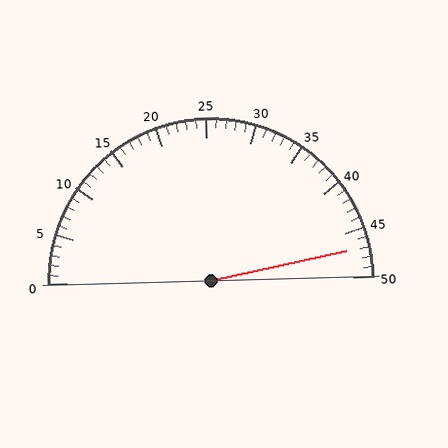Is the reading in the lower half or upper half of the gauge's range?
The reading is in the upper half of the range (0 to 50).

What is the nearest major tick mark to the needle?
The nearest major tick mark is 45.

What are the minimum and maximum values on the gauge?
The gauge ranges from 0 to 50.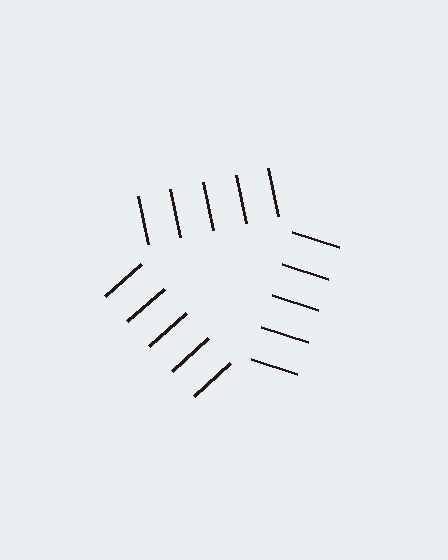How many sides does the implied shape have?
3 sides — the line-ends trace a triangle.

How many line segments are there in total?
15 — 5 along each of the 3 edges.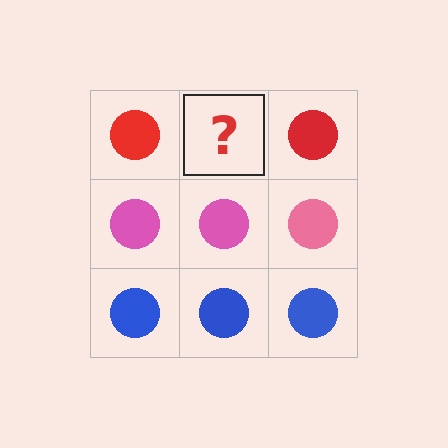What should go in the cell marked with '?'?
The missing cell should contain a red circle.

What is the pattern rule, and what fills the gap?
The rule is that each row has a consistent color. The gap should be filled with a red circle.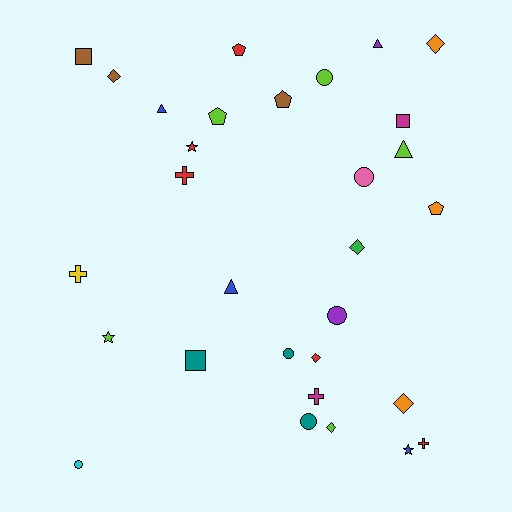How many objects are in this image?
There are 30 objects.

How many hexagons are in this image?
There are no hexagons.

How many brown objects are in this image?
There are 3 brown objects.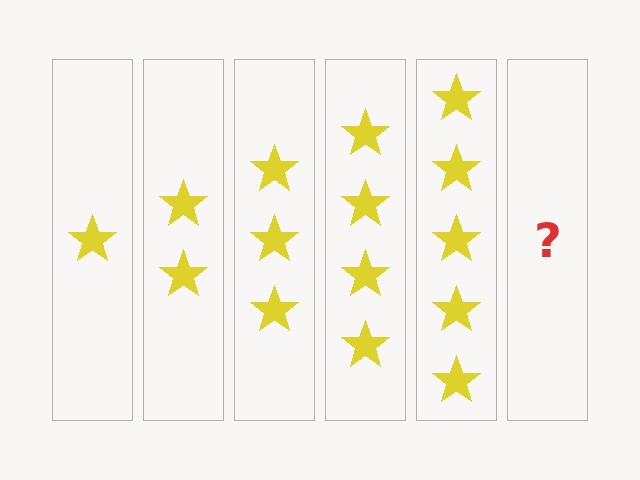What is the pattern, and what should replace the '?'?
The pattern is that each step adds one more star. The '?' should be 6 stars.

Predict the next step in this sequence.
The next step is 6 stars.